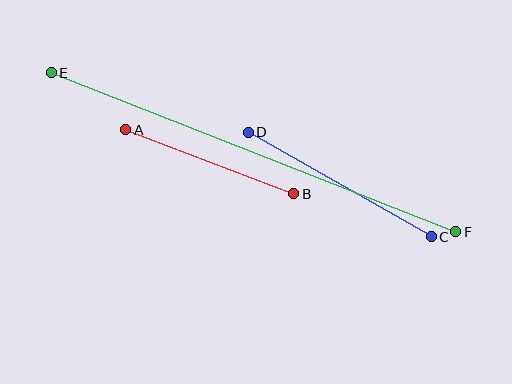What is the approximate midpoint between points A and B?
The midpoint is at approximately (210, 162) pixels.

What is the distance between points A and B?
The distance is approximately 180 pixels.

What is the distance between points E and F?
The distance is approximately 435 pixels.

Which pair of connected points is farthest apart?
Points E and F are farthest apart.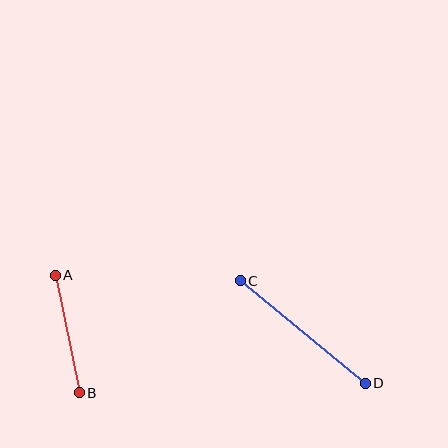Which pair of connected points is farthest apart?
Points C and D are farthest apart.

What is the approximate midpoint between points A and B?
The midpoint is at approximately (67, 334) pixels.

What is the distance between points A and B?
The distance is approximately 120 pixels.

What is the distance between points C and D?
The distance is approximately 162 pixels.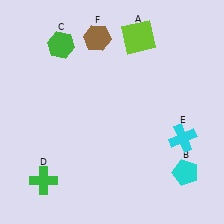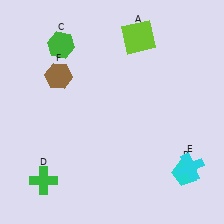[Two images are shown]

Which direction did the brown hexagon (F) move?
The brown hexagon (F) moved left.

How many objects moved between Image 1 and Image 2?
2 objects moved between the two images.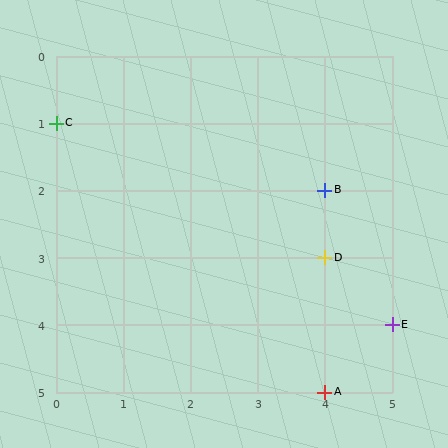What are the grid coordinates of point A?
Point A is at grid coordinates (4, 5).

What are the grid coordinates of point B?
Point B is at grid coordinates (4, 2).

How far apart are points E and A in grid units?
Points E and A are 1 column and 1 row apart (about 1.4 grid units diagonally).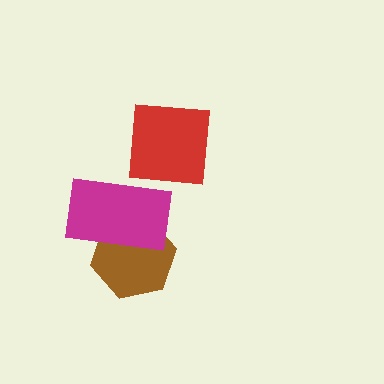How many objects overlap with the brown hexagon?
1 object overlaps with the brown hexagon.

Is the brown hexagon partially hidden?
Yes, it is partially covered by another shape.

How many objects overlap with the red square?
0 objects overlap with the red square.